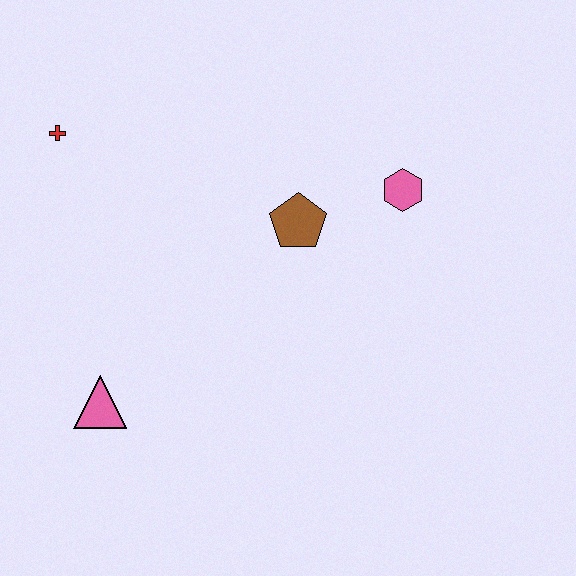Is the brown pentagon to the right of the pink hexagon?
No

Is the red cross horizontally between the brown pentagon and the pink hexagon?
No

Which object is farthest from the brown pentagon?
The pink triangle is farthest from the brown pentagon.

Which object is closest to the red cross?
The brown pentagon is closest to the red cross.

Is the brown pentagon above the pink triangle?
Yes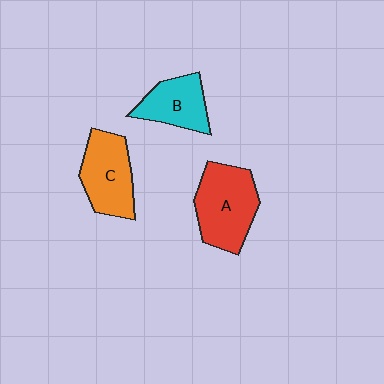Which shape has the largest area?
Shape A (red).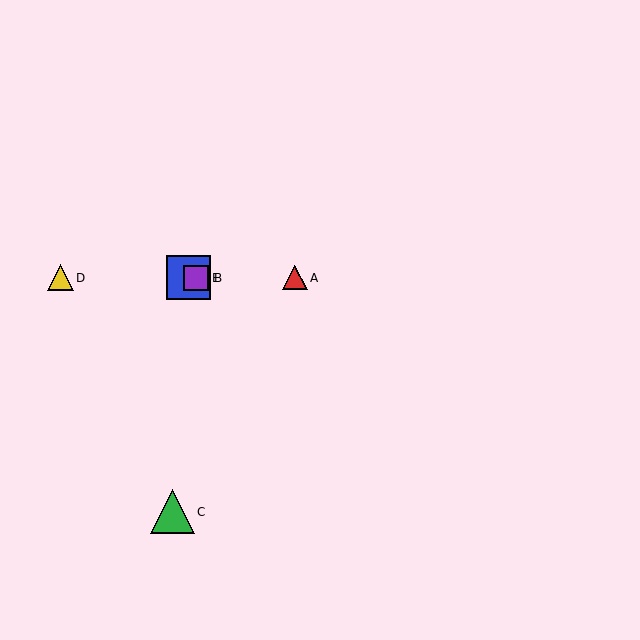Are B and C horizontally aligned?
No, B is at y≈278 and C is at y≈512.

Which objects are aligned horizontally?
Objects A, B, D, E are aligned horizontally.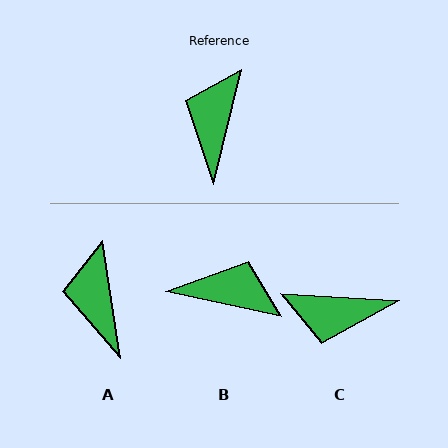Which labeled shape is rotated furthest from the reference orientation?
C, about 100 degrees away.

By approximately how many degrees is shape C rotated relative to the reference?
Approximately 100 degrees counter-clockwise.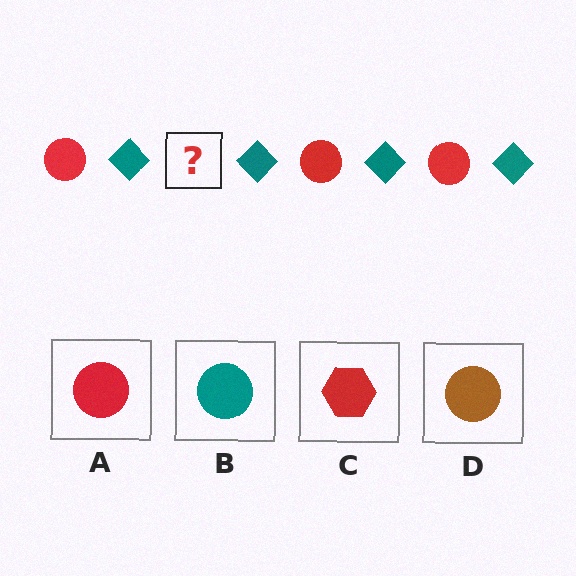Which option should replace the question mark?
Option A.